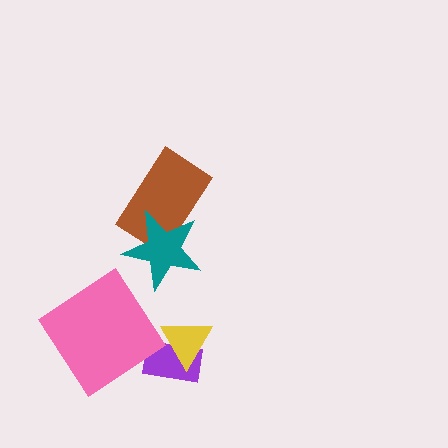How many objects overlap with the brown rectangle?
1 object overlaps with the brown rectangle.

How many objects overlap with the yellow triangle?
1 object overlaps with the yellow triangle.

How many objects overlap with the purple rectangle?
1 object overlaps with the purple rectangle.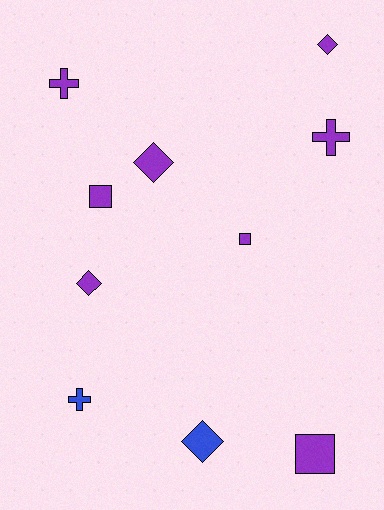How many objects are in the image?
There are 10 objects.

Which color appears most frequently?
Purple, with 8 objects.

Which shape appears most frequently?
Diamond, with 4 objects.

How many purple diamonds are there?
There are 3 purple diamonds.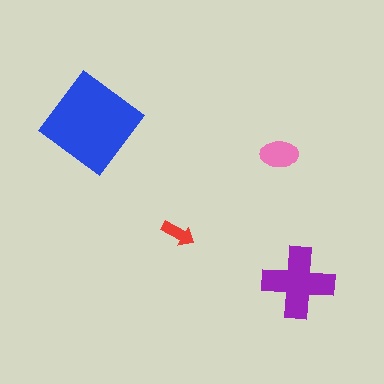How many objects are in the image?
There are 4 objects in the image.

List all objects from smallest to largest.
The red arrow, the pink ellipse, the purple cross, the blue diamond.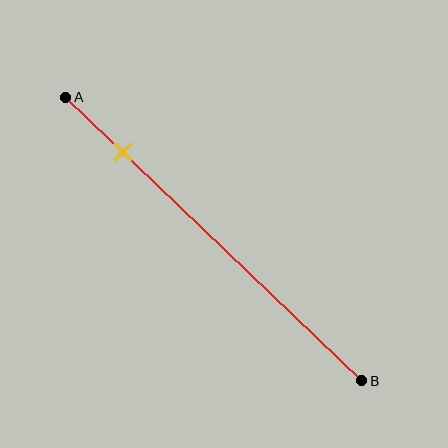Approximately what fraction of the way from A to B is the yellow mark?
The yellow mark is approximately 20% of the way from A to B.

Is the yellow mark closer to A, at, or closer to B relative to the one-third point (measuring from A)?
The yellow mark is closer to point A than the one-third point of segment AB.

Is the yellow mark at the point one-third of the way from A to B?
No, the mark is at about 20% from A, not at the 33% one-third point.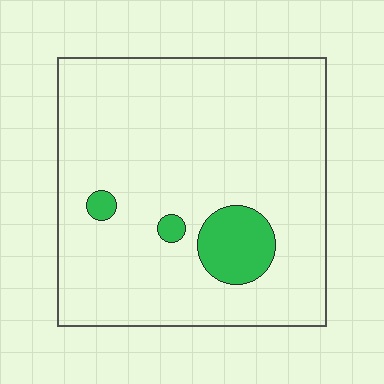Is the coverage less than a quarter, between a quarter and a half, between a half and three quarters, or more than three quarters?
Less than a quarter.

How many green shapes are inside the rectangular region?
3.